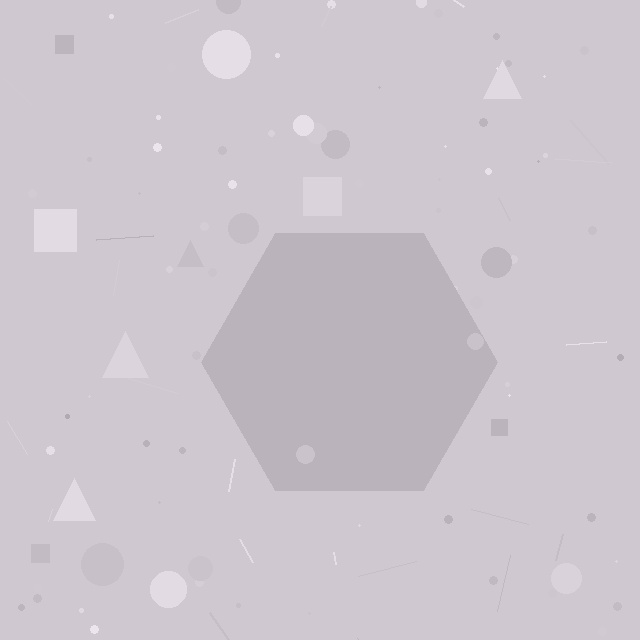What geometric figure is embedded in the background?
A hexagon is embedded in the background.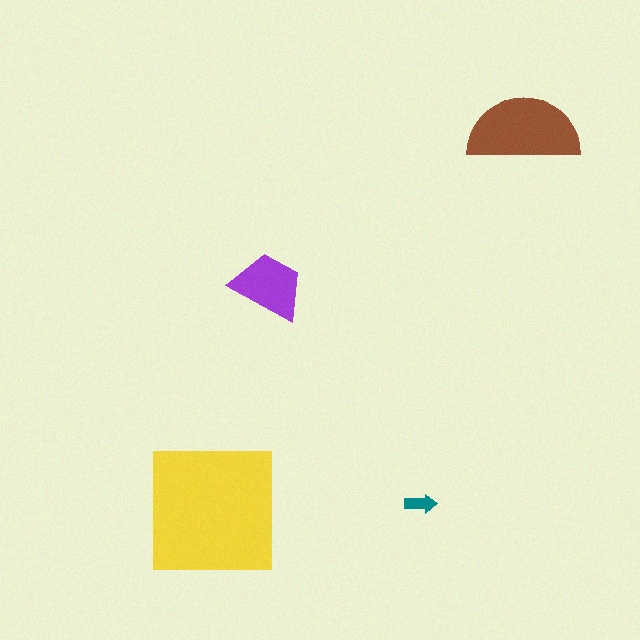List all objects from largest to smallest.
The yellow square, the brown semicircle, the purple trapezoid, the teal arrow.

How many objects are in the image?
There are 4 objects in the image.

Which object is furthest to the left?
The yellow square is leftmost.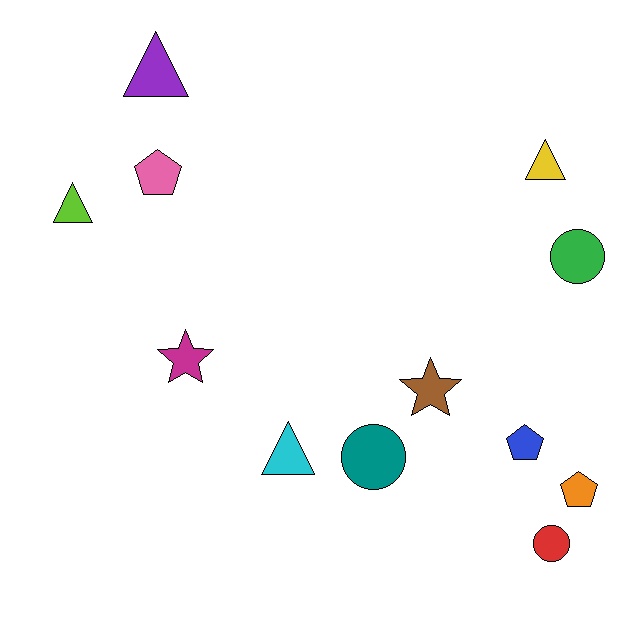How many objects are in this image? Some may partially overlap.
There are 12 objects.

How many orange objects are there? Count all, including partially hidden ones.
There is 1 orange object.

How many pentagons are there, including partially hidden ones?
There are 3 pentagons.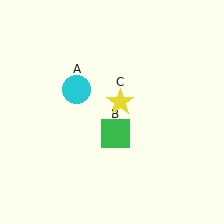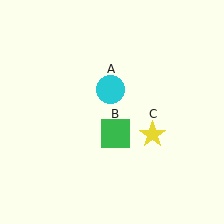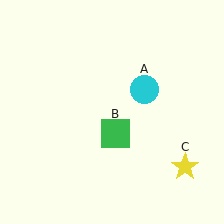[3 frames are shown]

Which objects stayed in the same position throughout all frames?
Green square (object B) remained stationary.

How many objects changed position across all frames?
2 objects changed position: cyan circle (object A), yellow star (object C).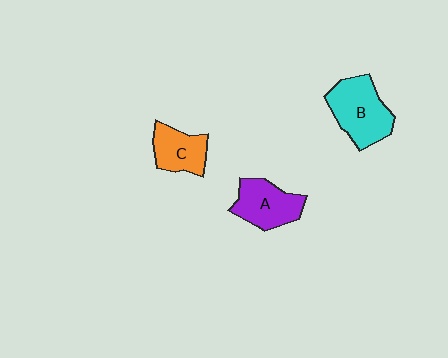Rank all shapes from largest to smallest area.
From largest to smallest: B (cyan), A (purple), C (orange).